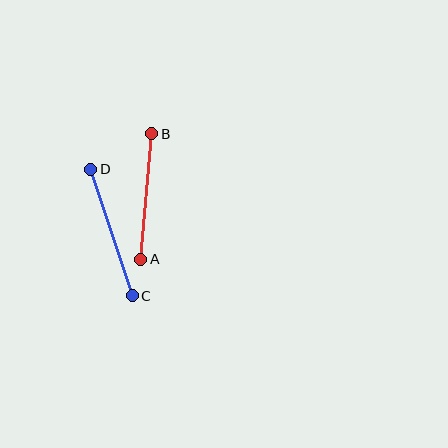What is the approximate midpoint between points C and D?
The midpoint is at approximately (112, 233) pixels.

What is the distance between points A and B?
The distance is approximately 126 pixels.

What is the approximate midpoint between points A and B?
The midpoint is at approximately (146, 196) pixels.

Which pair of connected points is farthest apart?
Points C and D are farthest apart.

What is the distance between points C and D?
The distance is approximately 133 pixels.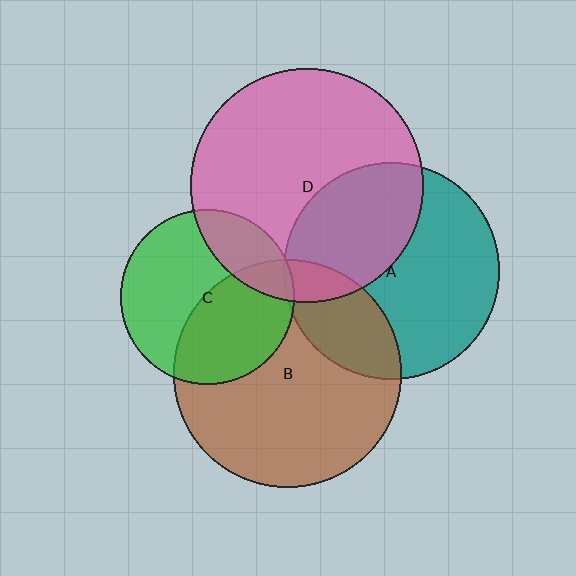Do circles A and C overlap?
Yes.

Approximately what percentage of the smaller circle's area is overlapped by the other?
Approximately 5%.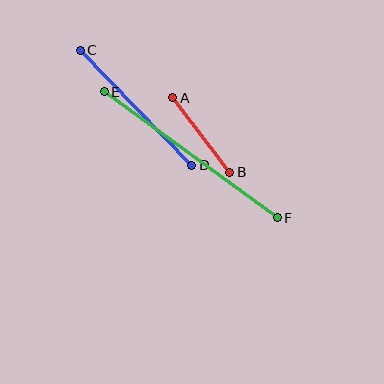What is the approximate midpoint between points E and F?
The midpoint is at approximately (191, 155) pixels.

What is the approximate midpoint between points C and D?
The midpoint is at approximately (136, 108) pixels.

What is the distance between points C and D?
The distance is approximately 160 pixels.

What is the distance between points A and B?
The distance is approximately 94 pixels.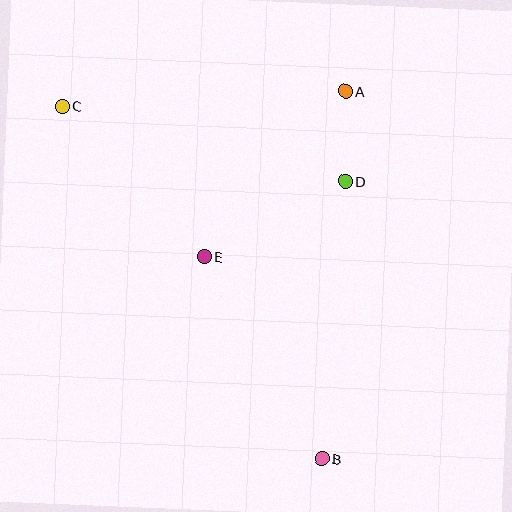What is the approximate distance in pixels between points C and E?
The distance between C and E is approximately 207 pixels.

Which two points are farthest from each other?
Points B and C are farthest from each other.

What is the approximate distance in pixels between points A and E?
The distance between A and E is approximately 218 pixels.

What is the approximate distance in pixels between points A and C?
The distance between A and C is approximately 283 pixels.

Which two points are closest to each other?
Points A and D are closest to each other.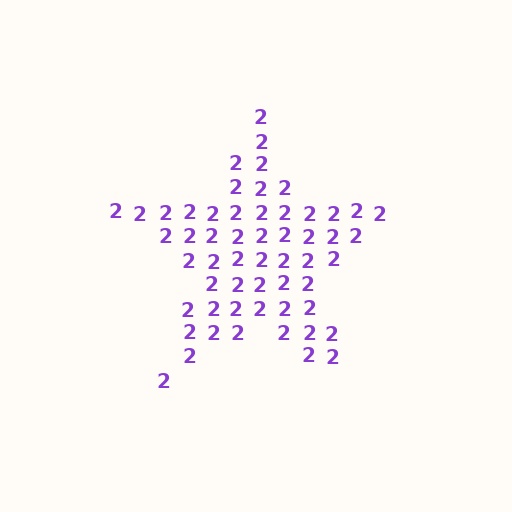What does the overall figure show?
The overall figure shows a star.